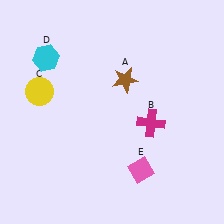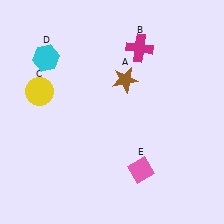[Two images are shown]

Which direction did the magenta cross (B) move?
The magenta cross (B) moved up.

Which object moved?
The magenta cross (B) moved up.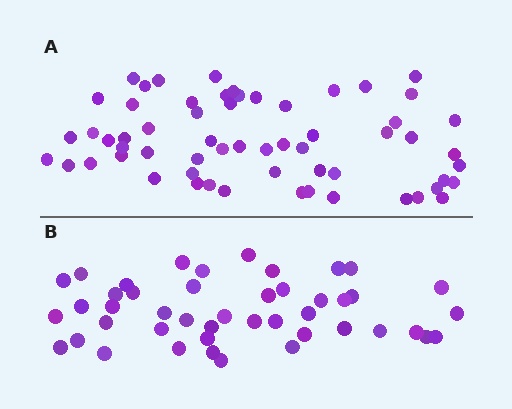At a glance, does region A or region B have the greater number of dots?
Region A (the top region) has more dots.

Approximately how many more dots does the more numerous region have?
Region A has approximately 15 more dots than region B.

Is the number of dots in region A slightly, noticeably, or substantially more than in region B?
Region A has noticeably more, but not dramatically so. The ratio is roughly 1.3 to 1.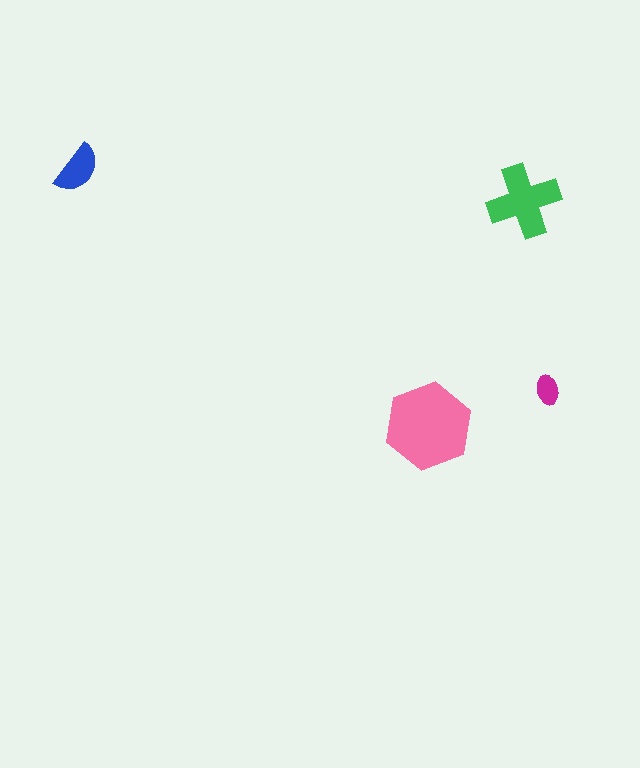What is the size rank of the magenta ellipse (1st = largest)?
4th.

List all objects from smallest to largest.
The magenta ellipse, the blue semicircle, the green cross, the pink hexagon.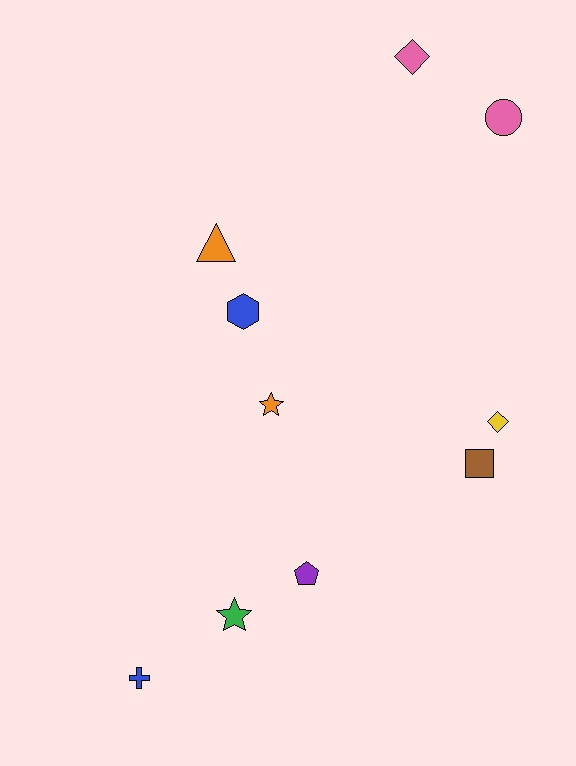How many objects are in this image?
There are 10 objects.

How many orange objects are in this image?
There are 2 orange objects.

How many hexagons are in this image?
There is 1 hexagon.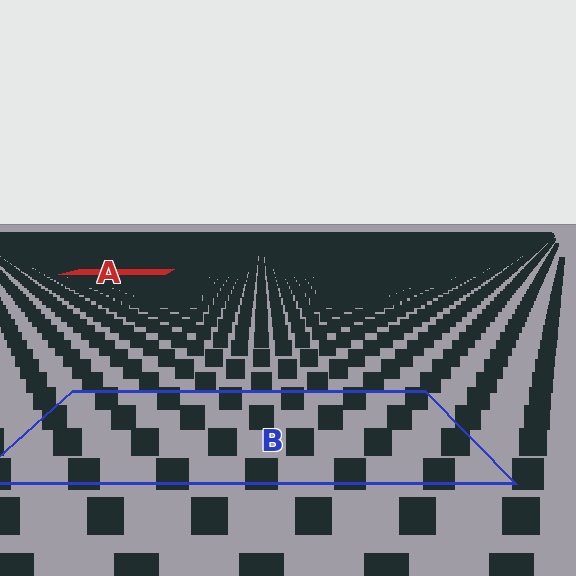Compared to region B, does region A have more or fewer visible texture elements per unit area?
Region A has more texture elements per unit area — they are packed more densely because it is farther away.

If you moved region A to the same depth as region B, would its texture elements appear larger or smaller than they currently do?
They would appear larger. At a closer depth, the same texture elements are projected at a bigger on-screen size.